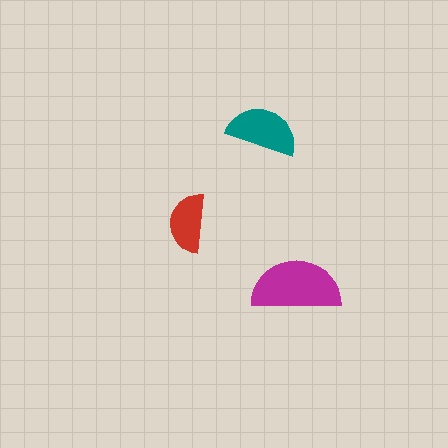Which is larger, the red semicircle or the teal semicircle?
The teal one.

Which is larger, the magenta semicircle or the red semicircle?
The magenta one.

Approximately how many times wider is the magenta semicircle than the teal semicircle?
About 1.5 times wider.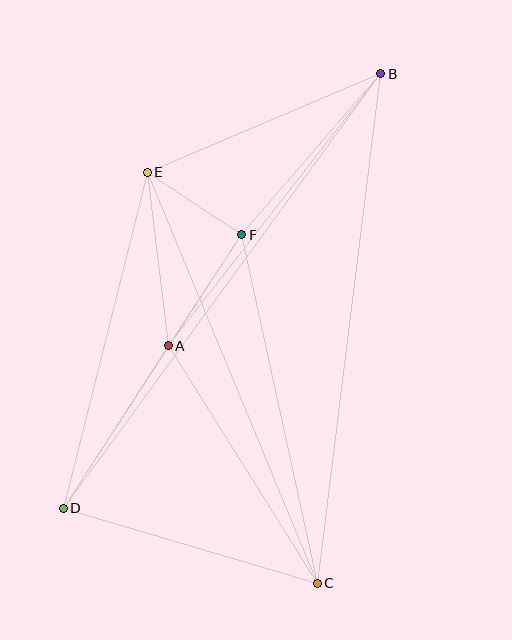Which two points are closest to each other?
Points E and F are closest to each other.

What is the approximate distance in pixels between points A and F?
The distance between A and F is approximately 133 pixels.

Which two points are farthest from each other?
Points B and D are farthest from each other.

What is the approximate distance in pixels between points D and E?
The distance between D and E is approximately 346 pixels.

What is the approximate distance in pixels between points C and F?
The distance between C and F is approximately 357 pixels.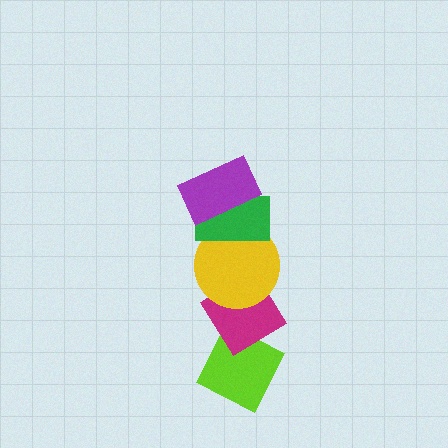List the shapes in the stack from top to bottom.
From top to bottom: the purple rectangle, the green rectangle, the yellow circle, the magenta diamond, the lime diamond.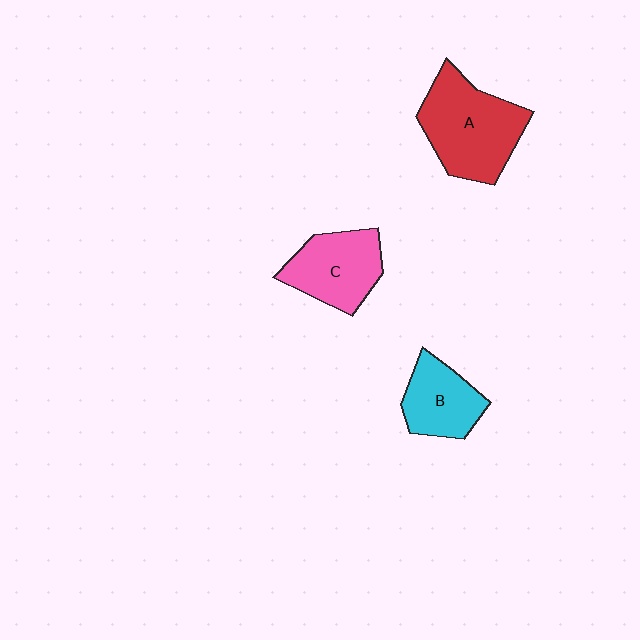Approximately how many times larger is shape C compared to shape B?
Approximately 1.2 times.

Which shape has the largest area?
Shape A (red).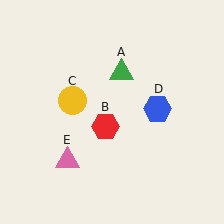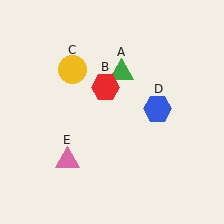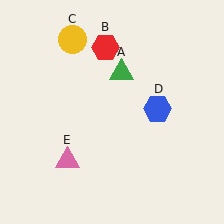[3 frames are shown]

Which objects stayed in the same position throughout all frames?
Green triangle (object A) and blue hexagon (object D) and pink triangle (object E) remained stationary.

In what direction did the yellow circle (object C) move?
The yellow circle (object C) moved up.